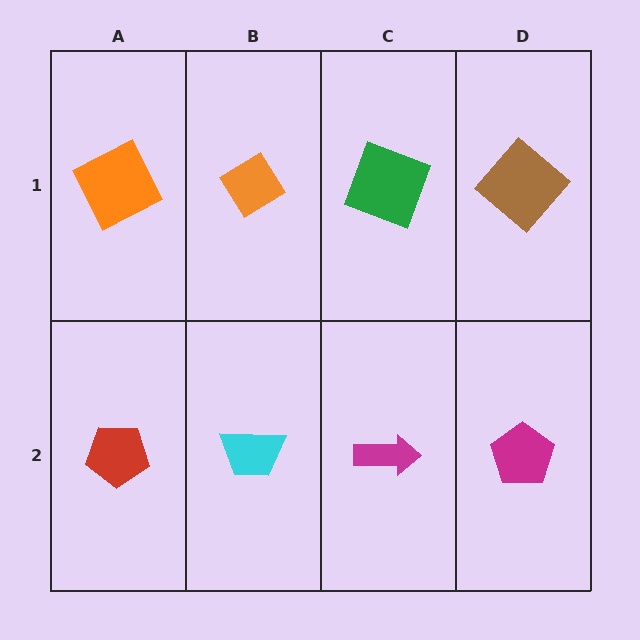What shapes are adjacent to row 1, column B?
A cyan trapezoid (row 2, column B), an orange square (row 1, column A), a green square (row 1, column C).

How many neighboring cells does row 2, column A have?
2.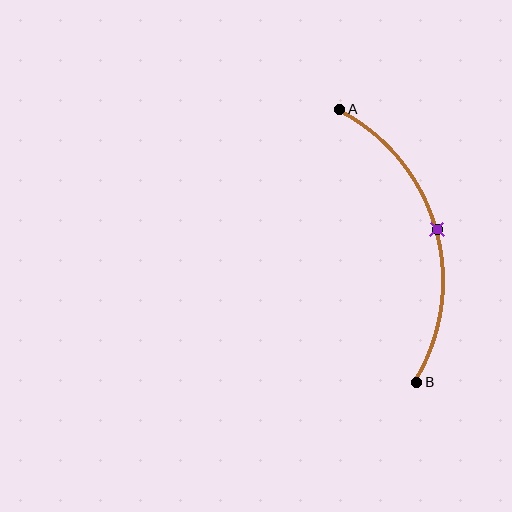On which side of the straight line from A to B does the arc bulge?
The arc bulges to the right of the straight line connecting A and B.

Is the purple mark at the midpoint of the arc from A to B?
Yes. The purple mark lies on the arc at equal arc-length from both A and B — it is the arc midpoint.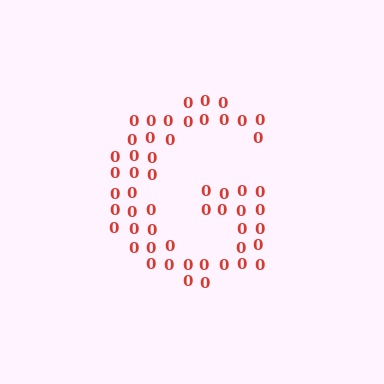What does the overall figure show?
The overall figure shows the letter G.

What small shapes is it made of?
It is made of small digit 0's.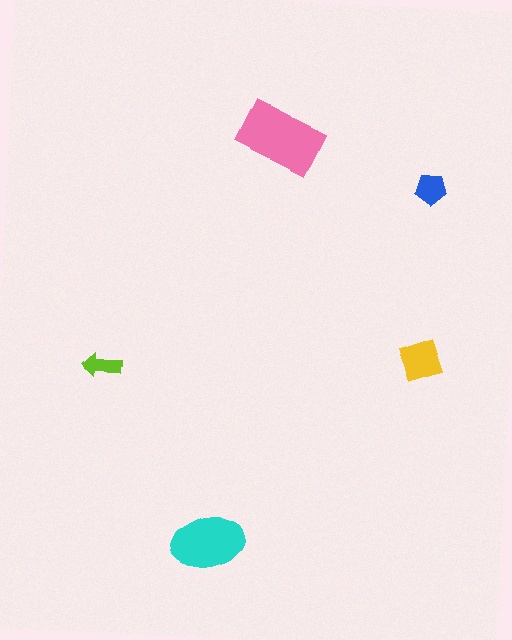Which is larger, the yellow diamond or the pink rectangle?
The pink rectangle.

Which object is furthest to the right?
The blue pentagon is rightmost.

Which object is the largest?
The pink rectangle.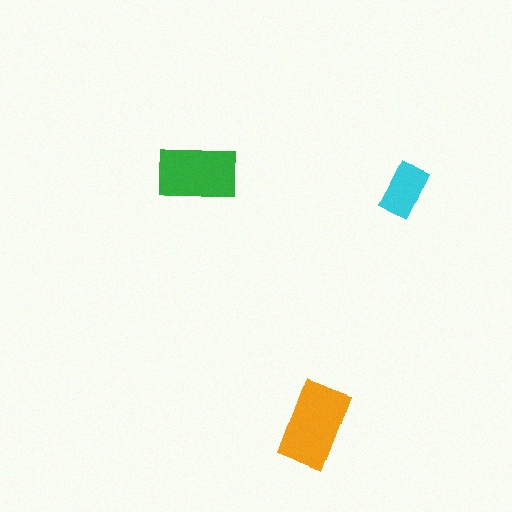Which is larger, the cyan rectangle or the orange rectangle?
The orange one.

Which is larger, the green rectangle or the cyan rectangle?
The green one.